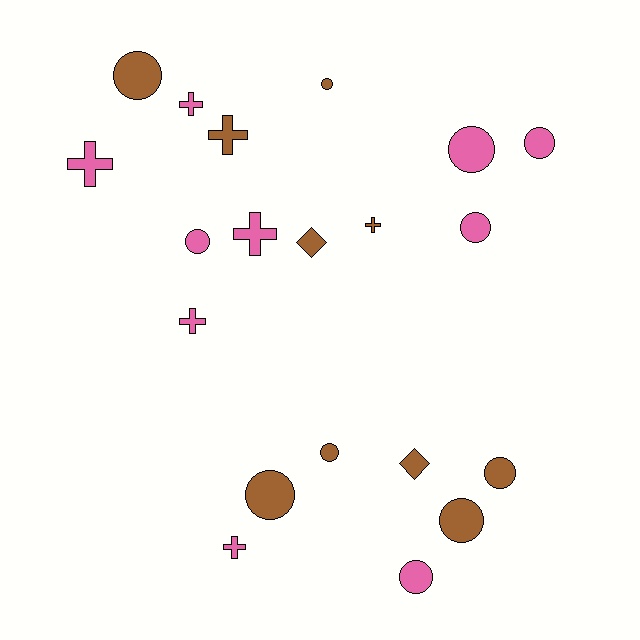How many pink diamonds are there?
There are no pink diamonds.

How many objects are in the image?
There are 20 objects.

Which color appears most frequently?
Pink, with 10 objects.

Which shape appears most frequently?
Circle, with 11 objects.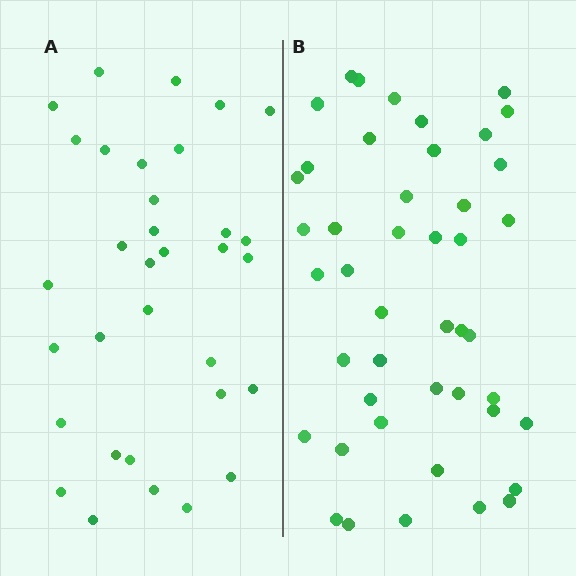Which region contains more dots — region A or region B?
Region B (the right region) has more dots.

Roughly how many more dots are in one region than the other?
Region B has roughly 12 or so more dots than region A.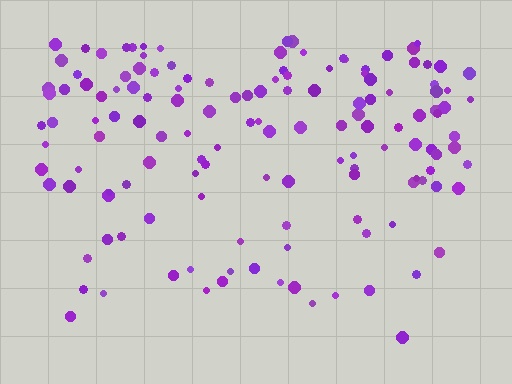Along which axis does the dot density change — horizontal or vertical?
Vertical.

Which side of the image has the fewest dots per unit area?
The bottom.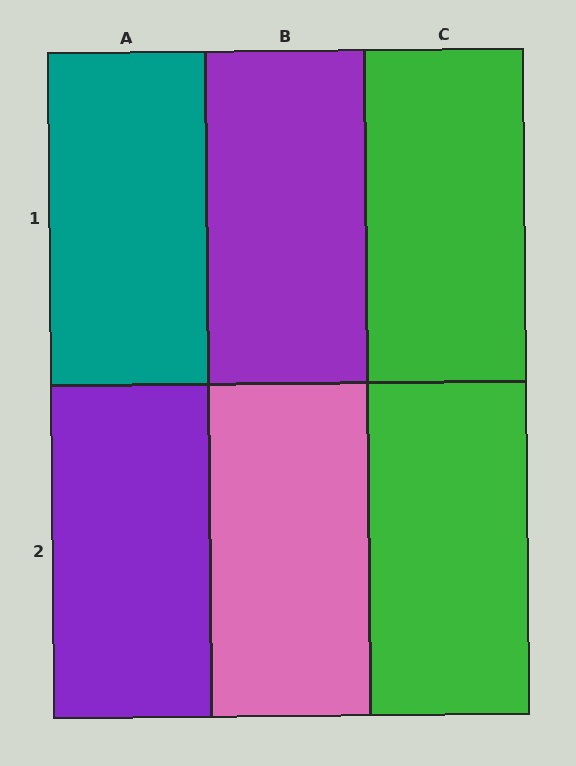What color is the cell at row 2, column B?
Pink.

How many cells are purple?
2 cells are purple.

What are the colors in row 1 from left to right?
Teal, purple, green.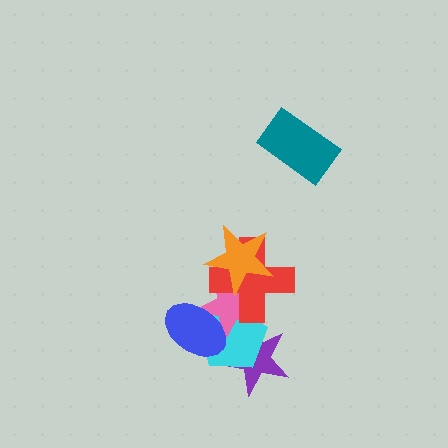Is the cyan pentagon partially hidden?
Yes, it is partially covered by another shape.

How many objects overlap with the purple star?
2 objects overlap with the purple star.